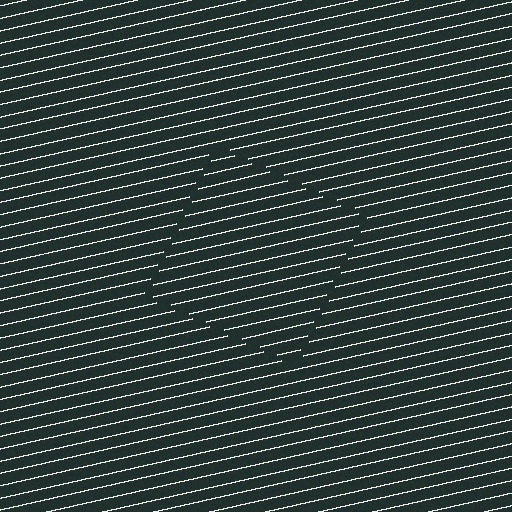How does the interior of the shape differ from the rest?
The interior of the shape contains the same grating, shifted by half a period — the contour is defined by the phase discontinuity where line-ends from the inner and outer gratings abut.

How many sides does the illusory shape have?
4 sides — the line-ends trace a square.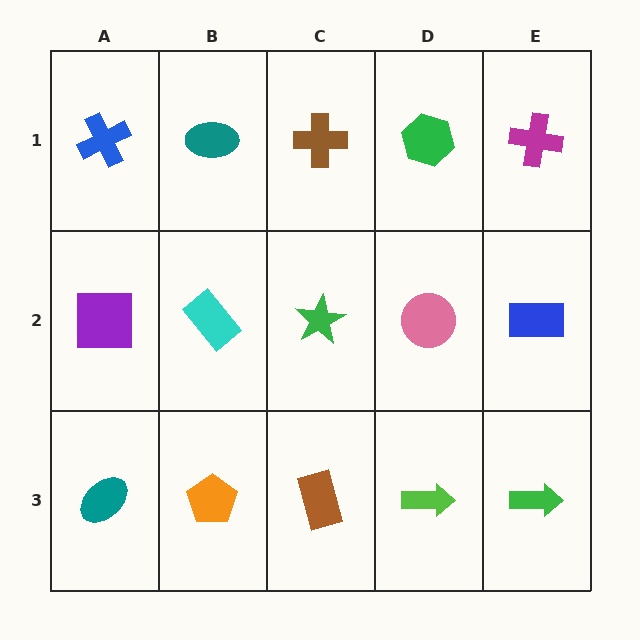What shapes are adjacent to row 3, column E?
A blue rectangle (row 2, column E), a lime arrow (row 3, column D).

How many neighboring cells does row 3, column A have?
2.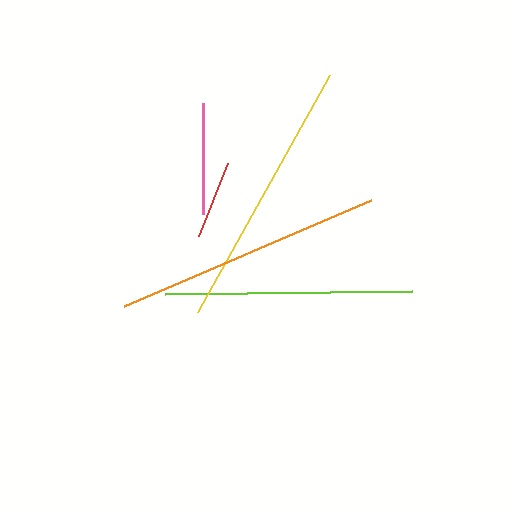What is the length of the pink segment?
The pink segment is approximately 111 pixels long.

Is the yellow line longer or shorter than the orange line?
The yellow line is longer than the orange line.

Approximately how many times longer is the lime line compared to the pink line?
The lime line is approximately 2.2 times the length of the pink line.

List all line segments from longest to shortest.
From longest to shortest: yellow, orange, lime, pink, red.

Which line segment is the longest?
The yellow line is the longest at approximately 271 pixels.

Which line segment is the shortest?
The red line is the shortest at approximately 78 pixels.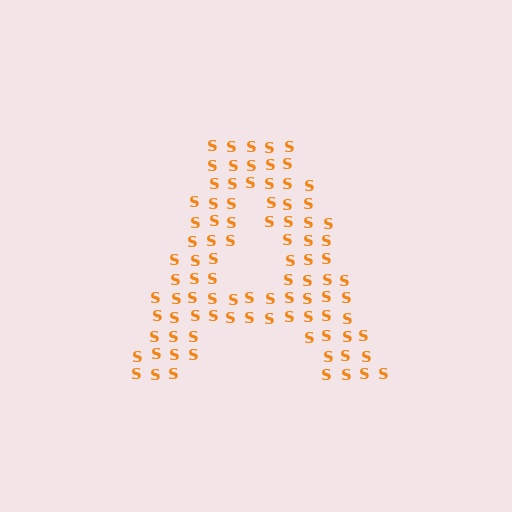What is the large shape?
The large shape is the letter A.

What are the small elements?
The small elements are letter S's.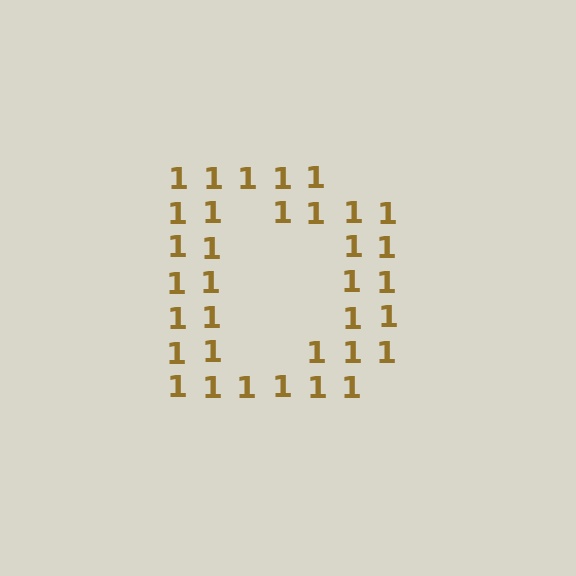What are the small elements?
The small elements are digit 1's.